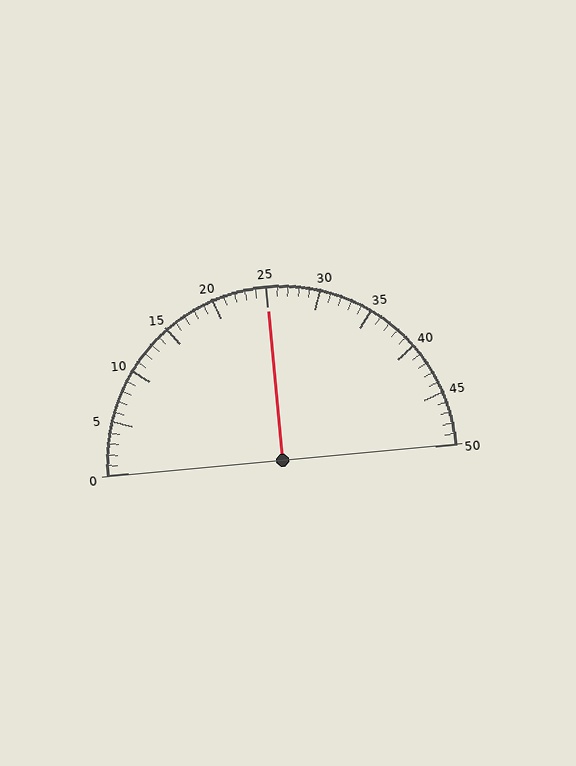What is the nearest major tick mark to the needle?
The nearest major tick mark is 25.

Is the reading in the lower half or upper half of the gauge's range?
The reading is in the upper half of the range (0 to 50).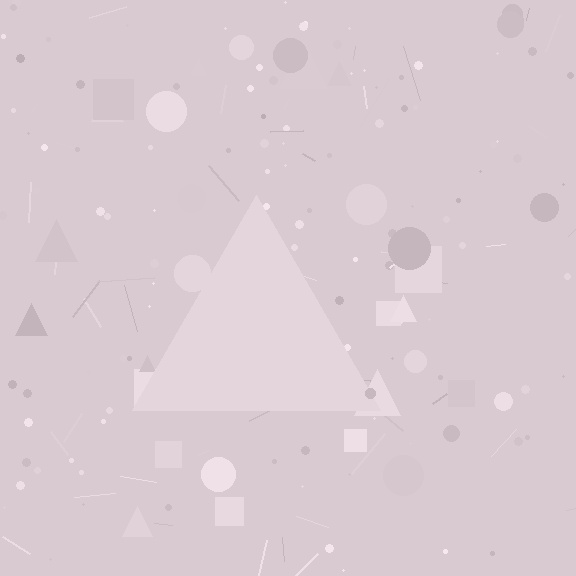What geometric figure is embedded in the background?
A triangle is embedded in the background.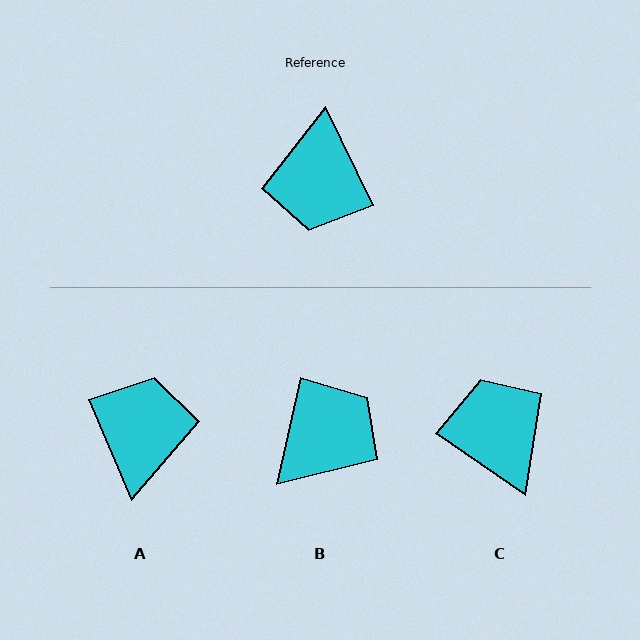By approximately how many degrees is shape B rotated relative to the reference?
Approximately 142 degrees counter-clockwise.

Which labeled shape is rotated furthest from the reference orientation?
A, about 177 degrees away.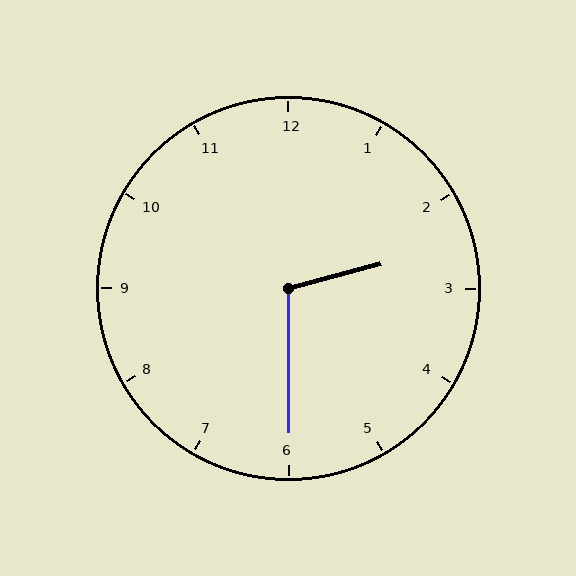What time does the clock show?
2:30.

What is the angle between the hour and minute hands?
Approximately 105 degrees.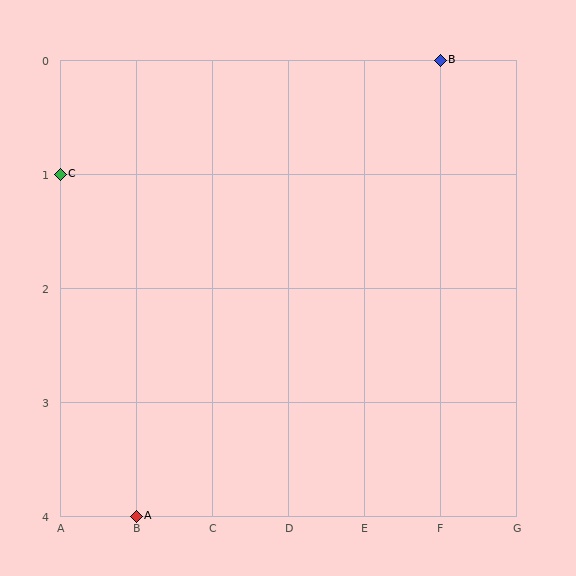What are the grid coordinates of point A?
Point A is at grid coordinates (B, 4).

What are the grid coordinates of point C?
Point C is at grid coordinates (A, 1).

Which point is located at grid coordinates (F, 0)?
Point B is at (F, 0).